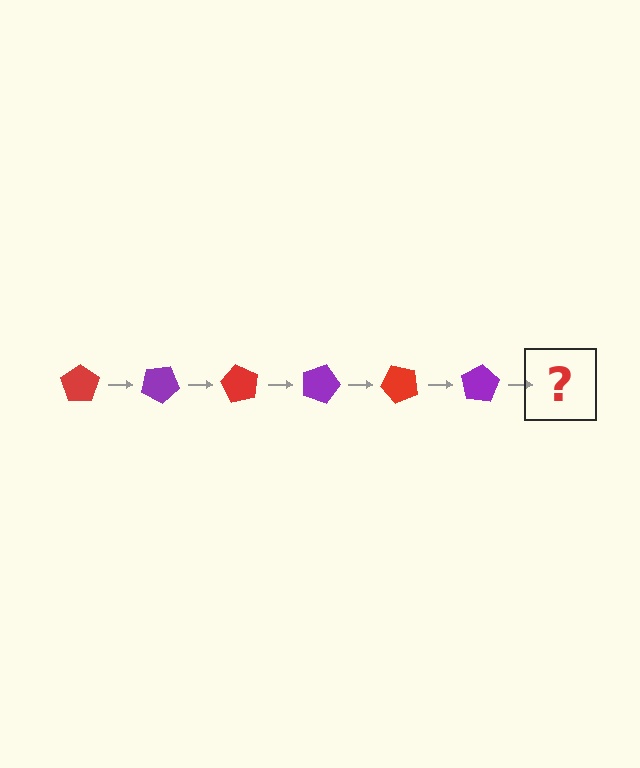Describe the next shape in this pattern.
It should be a red pentagon, rotated 180 degrees from the start.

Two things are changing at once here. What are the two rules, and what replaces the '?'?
The two rules are that it rotates 30 degrees each step and the color cycles through red and purple. The '?' should be a red pentagon, rotated 180 degrees from the start.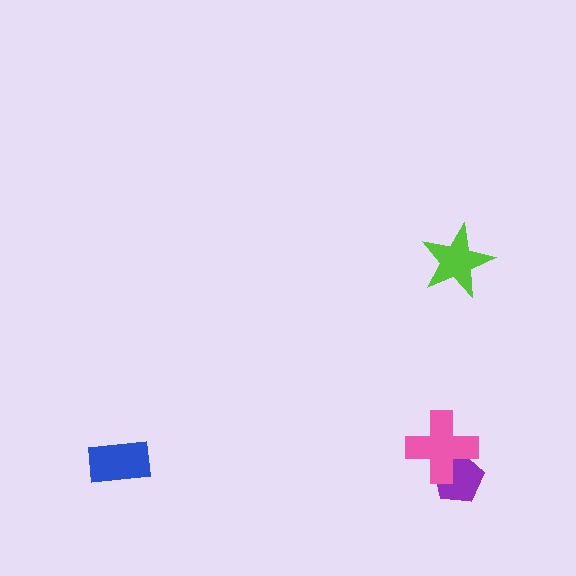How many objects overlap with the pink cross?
1 object overlaps with the pink cross.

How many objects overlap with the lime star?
0 objects overlap with the lime star.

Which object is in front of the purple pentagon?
The pink cross is in front of the purple pentagon.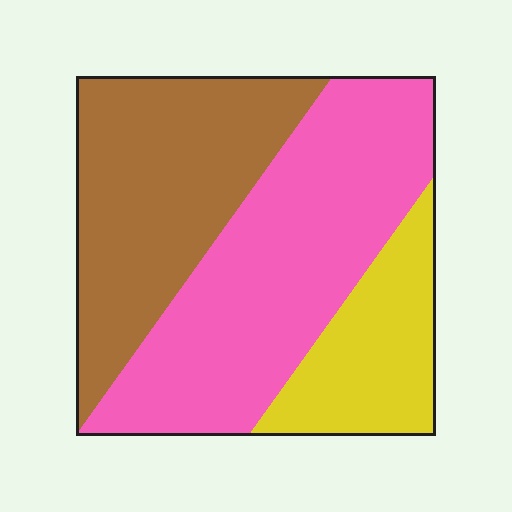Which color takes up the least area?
Yellow, at roughly 20%.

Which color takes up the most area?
Pink, at roughly 45%.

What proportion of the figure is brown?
Brown takes up about three eighths (3/8) of the figure.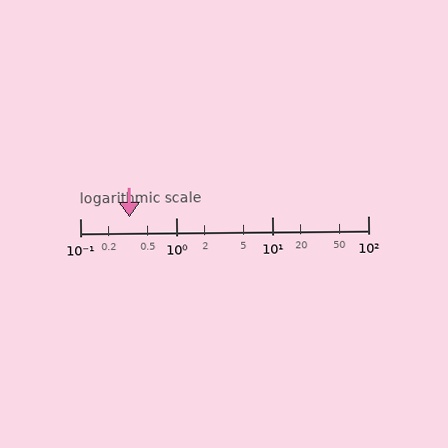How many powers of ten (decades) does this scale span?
The scale spans 3 decades, from 0.1 to 100.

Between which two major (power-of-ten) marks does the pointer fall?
The pointer is between 0.1 and 1.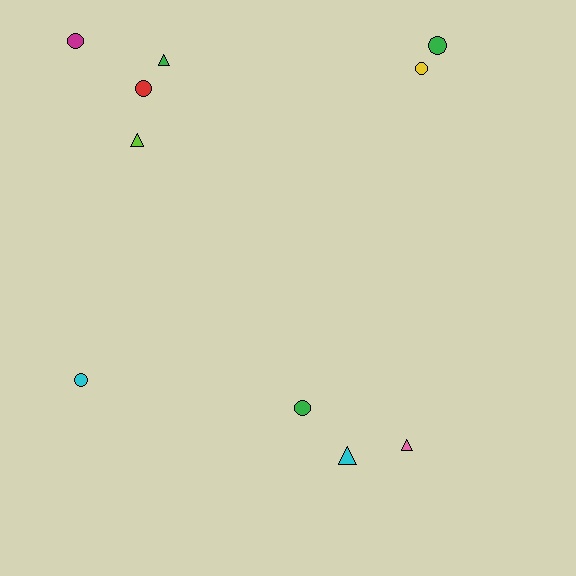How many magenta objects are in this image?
There is 1 magenta object.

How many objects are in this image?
There are 10 objects.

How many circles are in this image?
There are 6 circles.